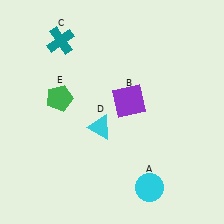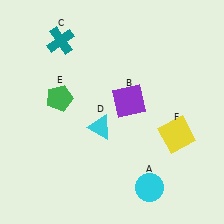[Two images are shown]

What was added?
A yellow square (F) was added in Image 2.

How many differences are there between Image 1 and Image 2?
There is 1 difference between the two images.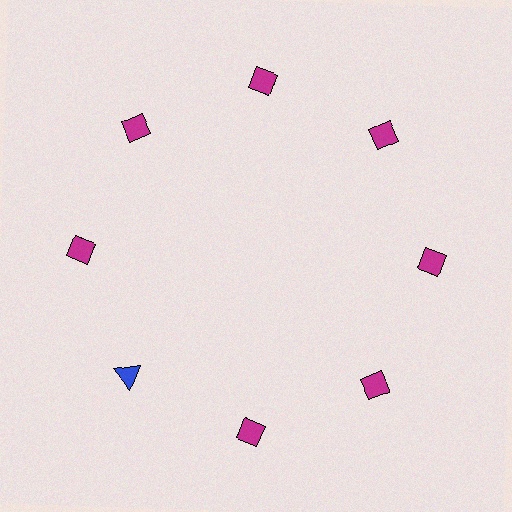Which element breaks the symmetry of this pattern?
The blue triangle at roughly the 8 o'clock position breaks the symmetry. All other shapes are magenta diamonds.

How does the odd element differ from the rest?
It differs in both color (blue instead of magenta) and shape (triangle instead of diamond).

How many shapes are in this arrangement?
There are 8 shapes arranged in a ring pattern.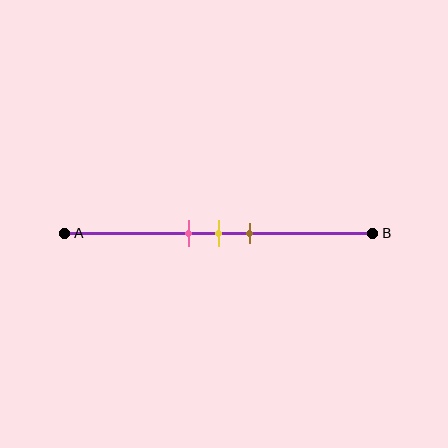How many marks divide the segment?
There are 3 marks dividing the segment.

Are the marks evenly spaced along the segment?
Yes, the marks are approximately evenly spaced.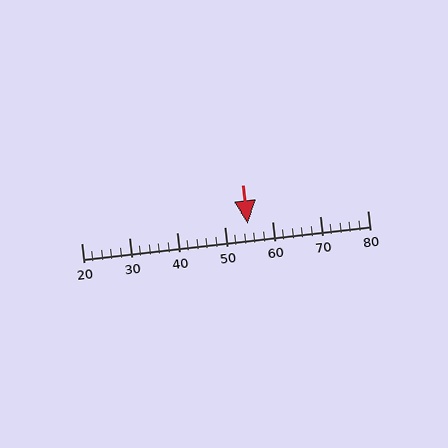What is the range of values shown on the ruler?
The ruler shows values from 20 to 80.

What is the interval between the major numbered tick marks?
The major tick marks are spaced 10 units apart.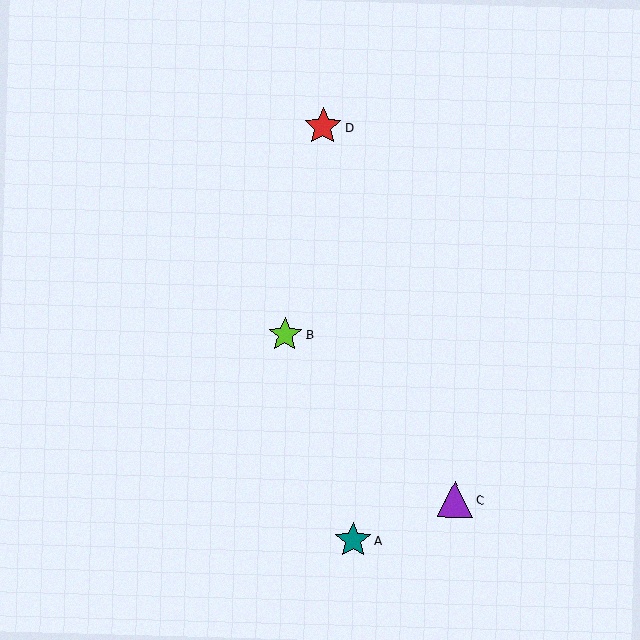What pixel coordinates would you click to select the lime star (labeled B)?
Click at (285, 334) to select the lime star B.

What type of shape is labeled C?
Shape C is a purple triangle.